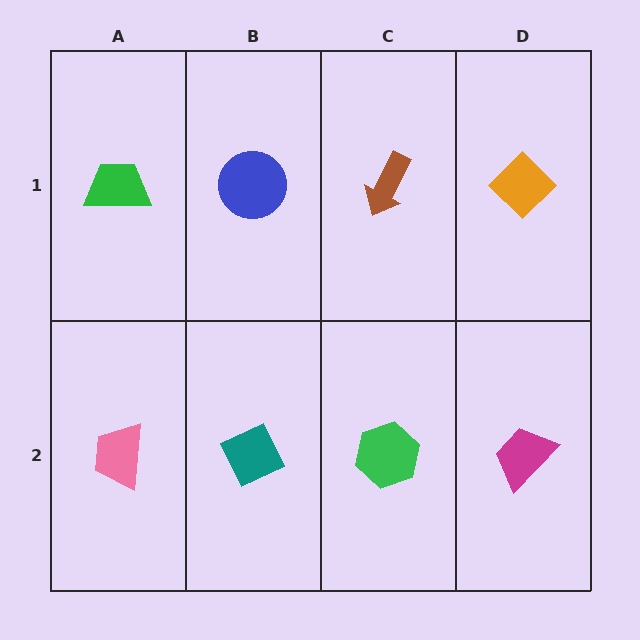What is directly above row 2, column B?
A blue circle.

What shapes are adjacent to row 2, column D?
An orange diamond (row 1, column D), a green hexagon (row 2, column C).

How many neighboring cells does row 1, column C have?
3.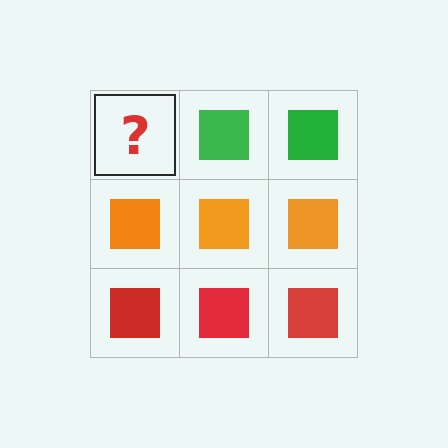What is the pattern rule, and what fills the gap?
The rule is that each row has a consistent color. The gap should be filled with a green square.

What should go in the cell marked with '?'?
The missing cell should contain a green square.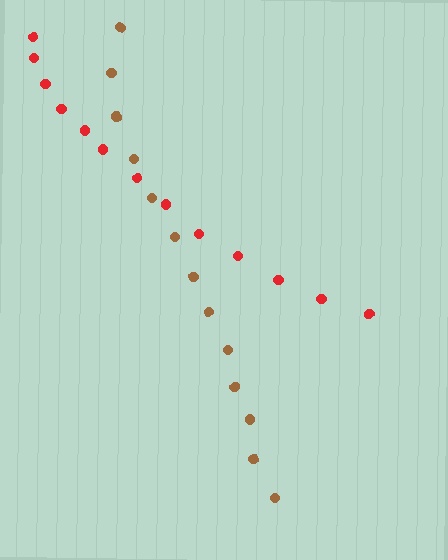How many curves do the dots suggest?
There are 2 distinct paths.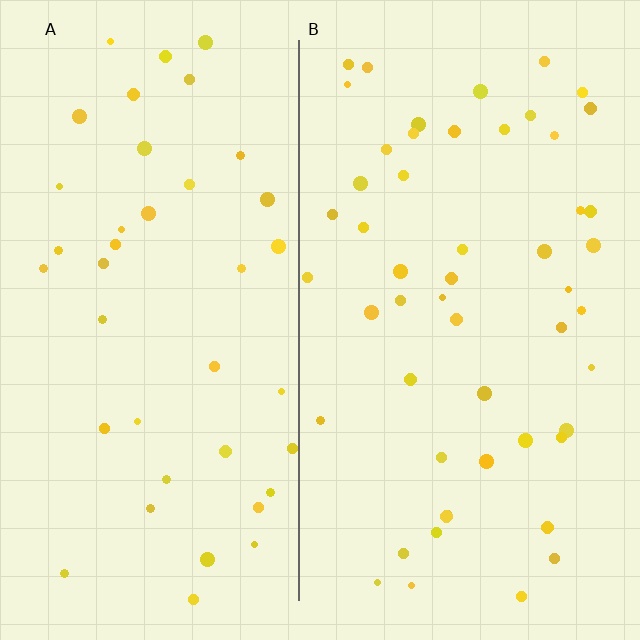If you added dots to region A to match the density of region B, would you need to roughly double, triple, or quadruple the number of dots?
Approximately double.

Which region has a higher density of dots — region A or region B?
B (the right).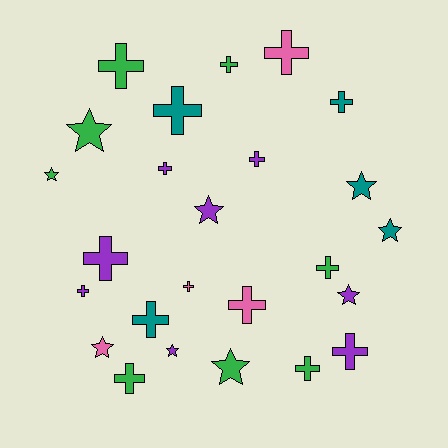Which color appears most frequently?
Purple, with 8 objects.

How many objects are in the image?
There are 25 objects.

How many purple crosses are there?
There are 5 purple crosses.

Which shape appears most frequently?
Cross, with 16 objects.